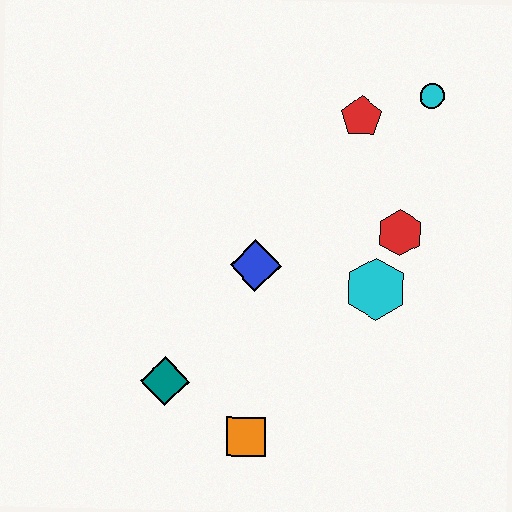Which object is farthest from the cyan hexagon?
The teal diamond is farthest from the cyan hexagon.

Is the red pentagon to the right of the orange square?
Yes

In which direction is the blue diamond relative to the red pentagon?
The blue diamond is below the red pentagon.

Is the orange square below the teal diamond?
Yes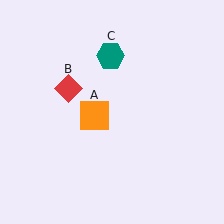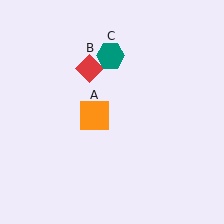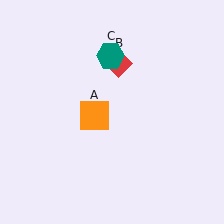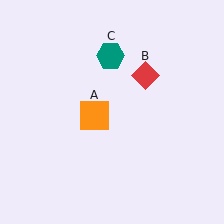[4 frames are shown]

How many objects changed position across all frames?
1 object changed position: red diamond (object B).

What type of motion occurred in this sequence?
The red diamond (object B) rotated clockwise around the center of the scene.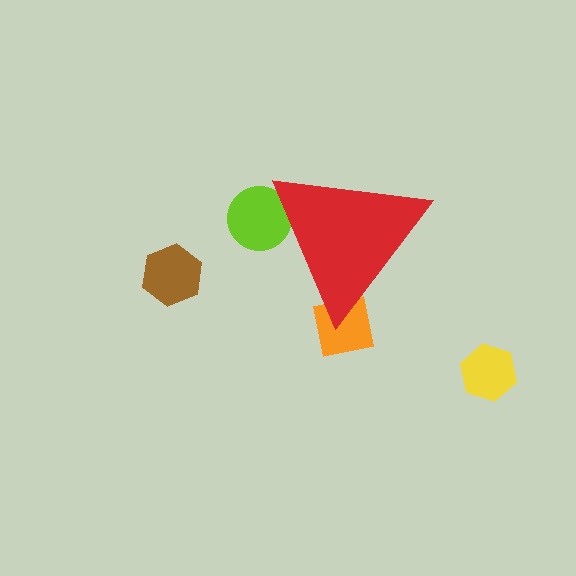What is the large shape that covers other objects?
A red triangle.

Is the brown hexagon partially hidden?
No, the brown hexagon is fully visible.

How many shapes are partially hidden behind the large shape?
2 shapes are partially hidden.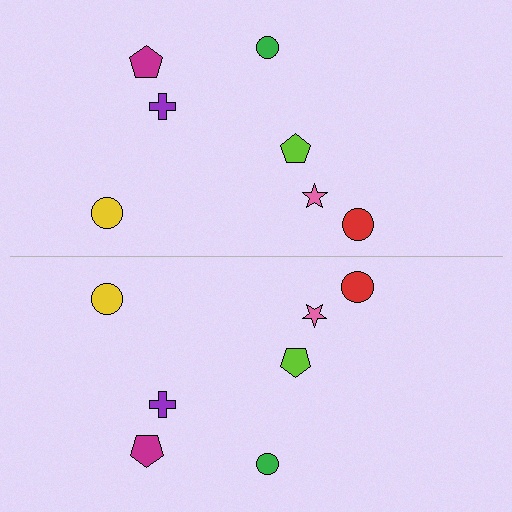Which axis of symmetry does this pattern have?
The pattern has a horizontal axis of symmetry running through the center of the image.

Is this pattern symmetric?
Yes, this pattern has bilateral (reflection) symmetry.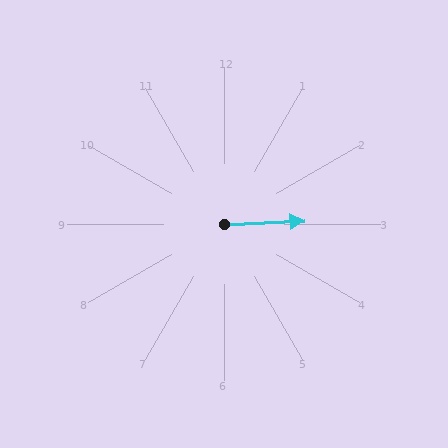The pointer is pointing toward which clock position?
Roughly 3 o'clock.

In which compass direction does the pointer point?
East.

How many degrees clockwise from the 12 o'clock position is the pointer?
Approximately 88 degrees.